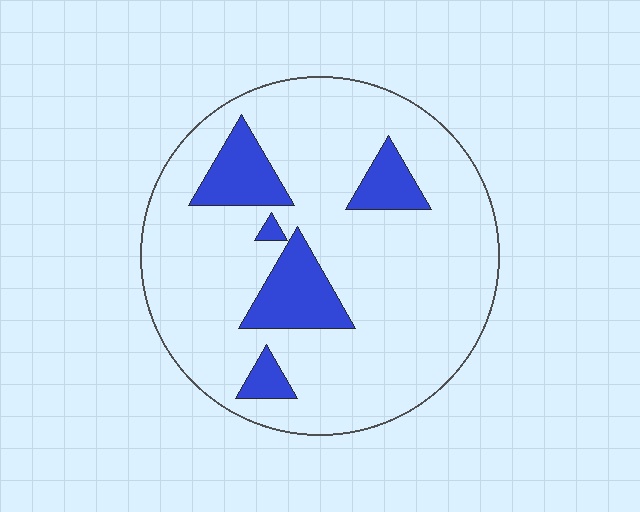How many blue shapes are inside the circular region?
5.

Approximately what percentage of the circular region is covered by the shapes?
Approximately 15%.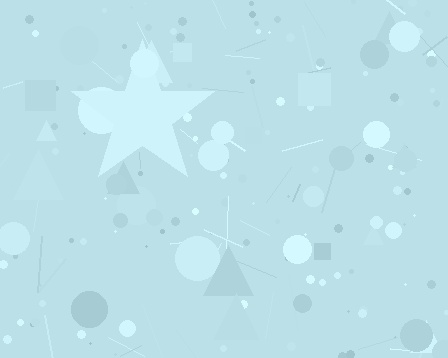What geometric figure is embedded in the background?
A star is embedded in the background.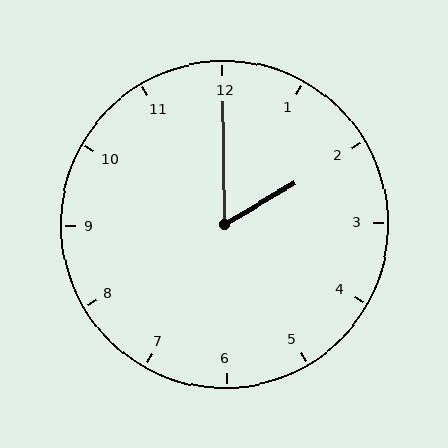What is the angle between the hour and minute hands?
Approximately 60 degrees.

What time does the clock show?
2:00.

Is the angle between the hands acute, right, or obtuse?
It is acute.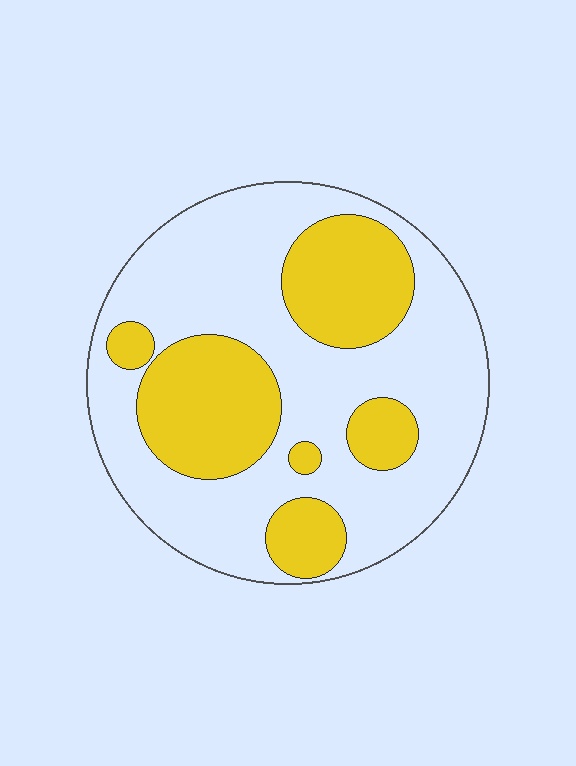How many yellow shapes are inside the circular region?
6.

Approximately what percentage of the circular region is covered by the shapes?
Approximately 35%.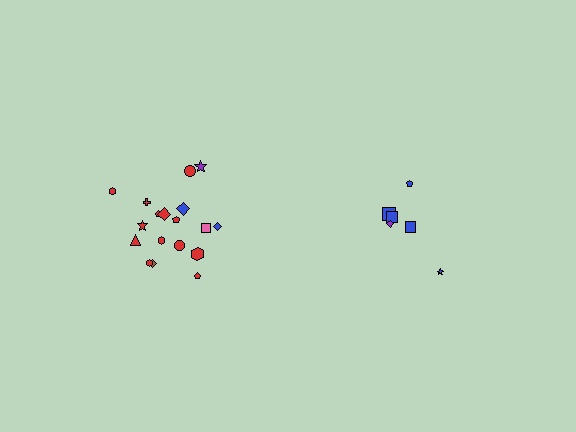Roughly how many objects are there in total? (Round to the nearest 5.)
Roughly 25 objects in total.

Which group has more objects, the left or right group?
The left group.